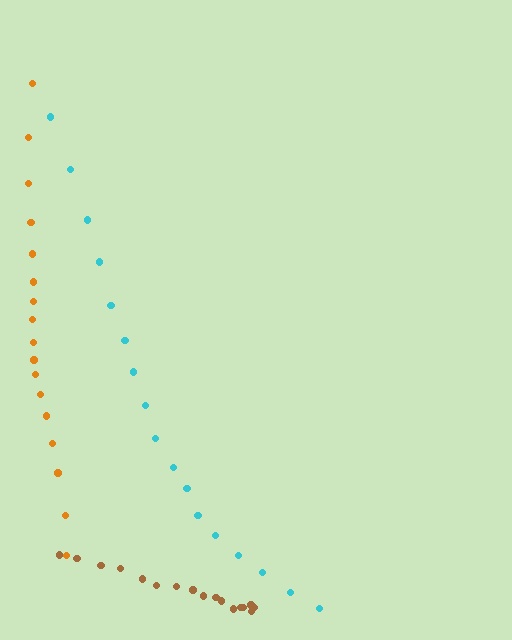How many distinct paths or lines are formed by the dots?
There are 3 distinct paths.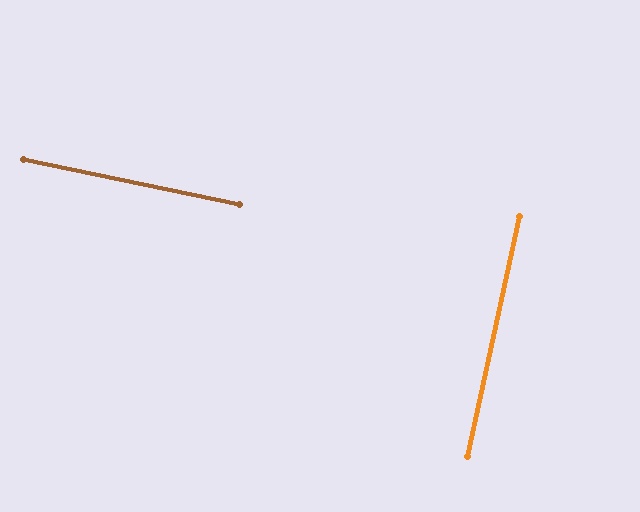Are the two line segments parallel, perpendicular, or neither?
Perpendicular — they meet at approximately 90°.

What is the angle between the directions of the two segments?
Approximately 90 degrees.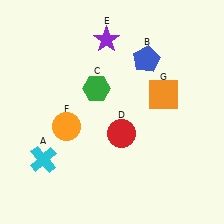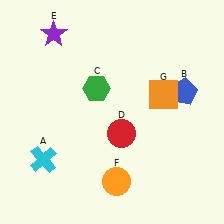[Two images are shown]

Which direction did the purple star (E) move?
The purple star (E) moved left.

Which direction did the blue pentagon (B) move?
The blue pentagon (B) moved right.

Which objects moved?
The objects that moved are: the blue pentagon (B), the purple star (E), the orange circle (F).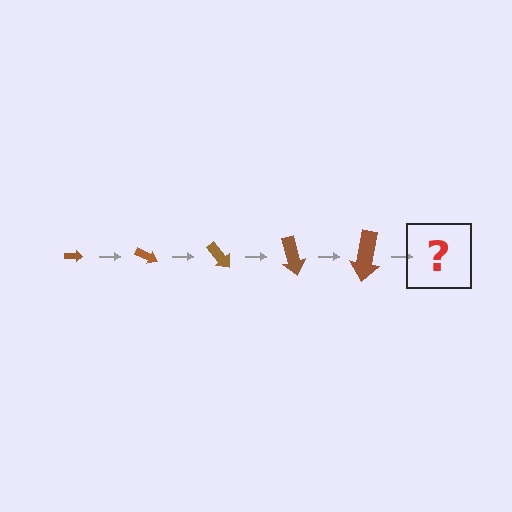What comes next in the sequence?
The next element should be an arrow, larger than the previous one and rotated 125 degrees from the start.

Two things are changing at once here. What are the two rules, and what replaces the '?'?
The two rules are that the arrow grows larger each step and it rotates 25 degrees each step. The '?' should be an arrow, larger than the previous one and rotated 125 degrees from the start.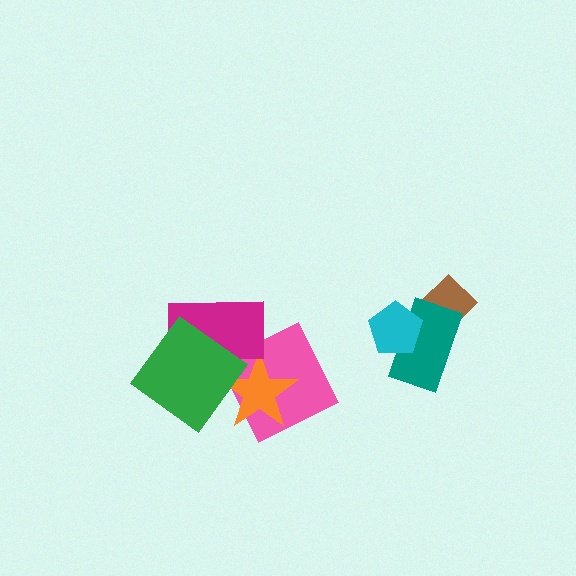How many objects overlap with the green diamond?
2 objects overlap with the green diamond.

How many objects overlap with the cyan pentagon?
1 object overlaps with the cyan pentagon.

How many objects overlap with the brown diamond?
1 object overlaps with the brown diamond.